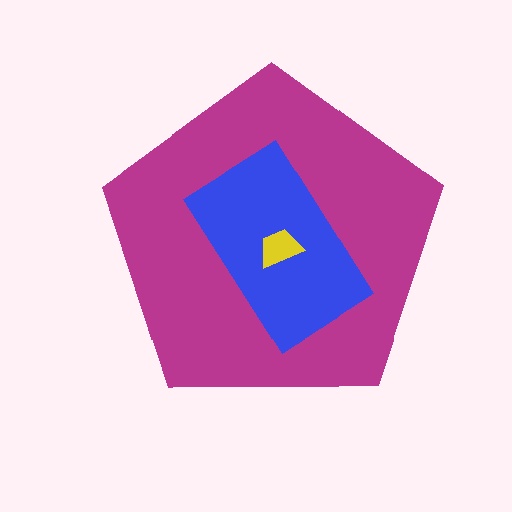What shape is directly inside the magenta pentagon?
The blue rectangle.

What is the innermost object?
The yellow trapezoid.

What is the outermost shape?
The magenta pentagon.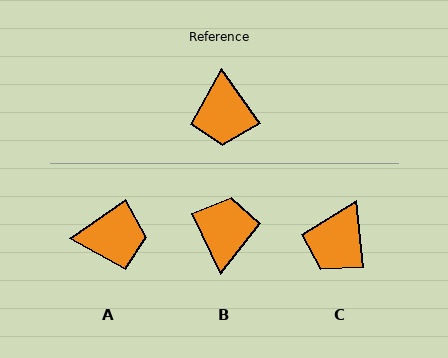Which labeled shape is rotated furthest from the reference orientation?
B, about 170 degrees away.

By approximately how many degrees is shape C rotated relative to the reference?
Approximately 29 degrees clockwise.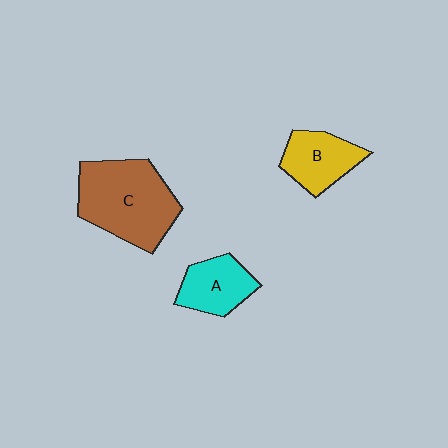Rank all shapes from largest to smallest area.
From largest to smallest: C (brown), B (yellow), A (cyan).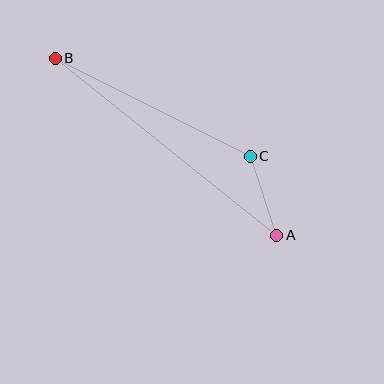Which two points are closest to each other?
Points A and C are closest to each other.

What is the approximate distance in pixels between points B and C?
The distance between B and C is approximately 218 pixels.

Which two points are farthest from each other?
Points A and B are farthest from each other.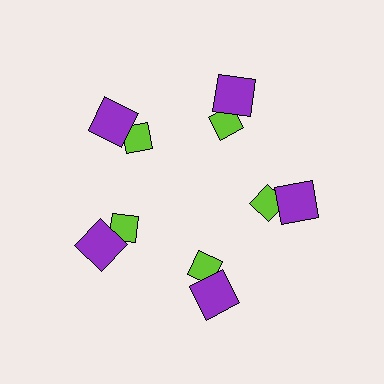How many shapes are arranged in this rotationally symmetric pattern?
There are 10 shapes, arranged in 5 groups of 2.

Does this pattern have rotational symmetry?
Yes, this pattern has 5-fold rotational symmetry. It looks the same after rotating 72 degrees around the center.